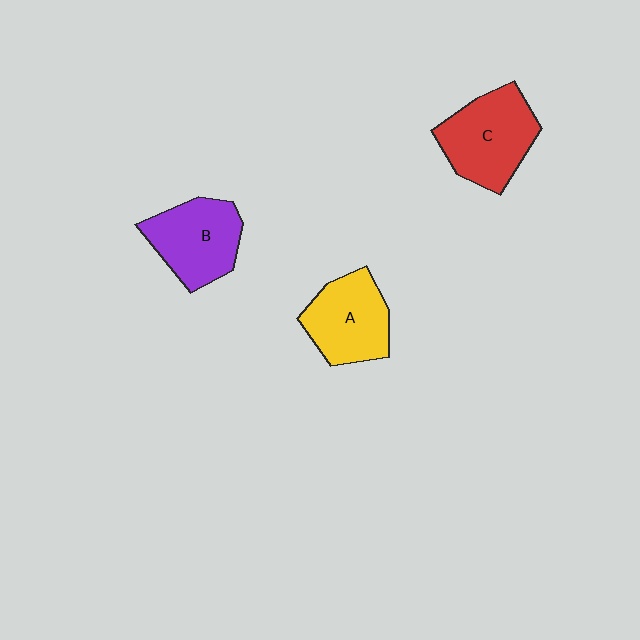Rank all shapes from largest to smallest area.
From largest to smallest: C (red), B (purple), A (yellow).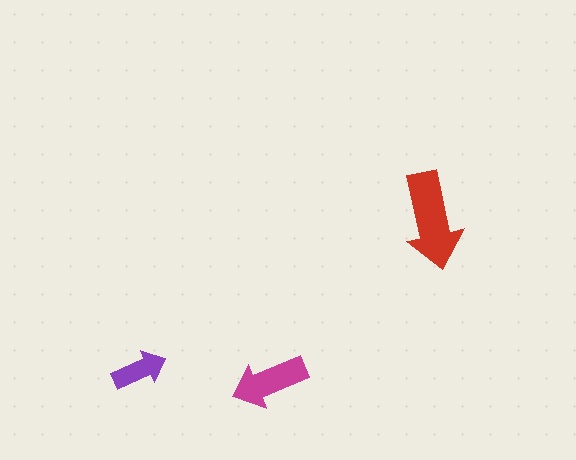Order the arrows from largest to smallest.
the red one, the magenta one, the purple one.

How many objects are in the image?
There are 3 objects in the image.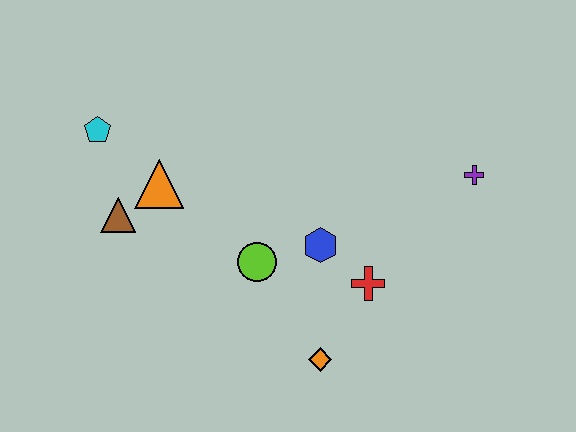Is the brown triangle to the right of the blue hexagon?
No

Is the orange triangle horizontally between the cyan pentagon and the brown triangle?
No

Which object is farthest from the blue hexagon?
The cyan pentagon is farthest from the blue hexagon.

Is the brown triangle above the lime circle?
Yes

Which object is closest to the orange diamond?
The red cross is closest to the orange diamond.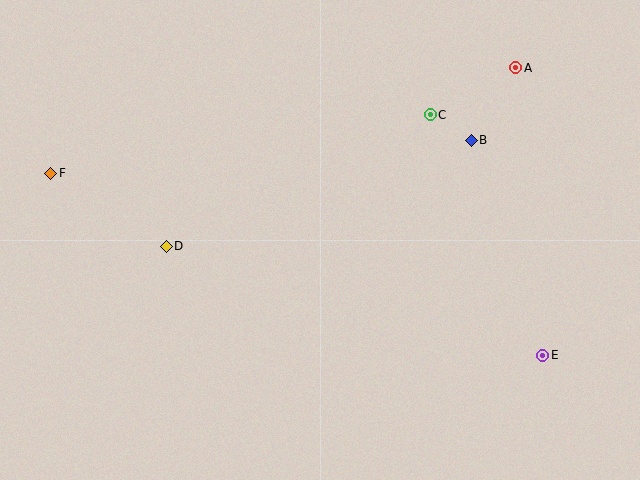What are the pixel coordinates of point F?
Point F is at (51, 173).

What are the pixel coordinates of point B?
Point B is at (471, 140).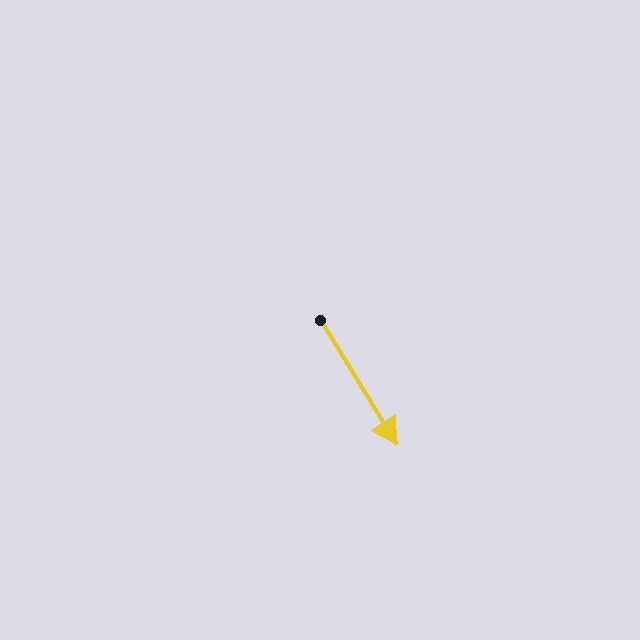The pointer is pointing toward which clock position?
Roughly 5 o'clock.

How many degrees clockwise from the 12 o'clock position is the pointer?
Approximately 149 degrees.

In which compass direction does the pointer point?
Southeast.